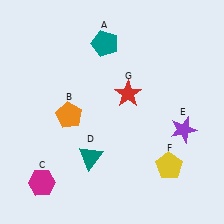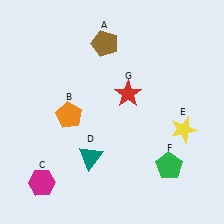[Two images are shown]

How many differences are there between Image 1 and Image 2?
There are 3 differences between the two images.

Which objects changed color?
A changed from teal to brown. E changed from purple to yellow. F changed from yellow to green.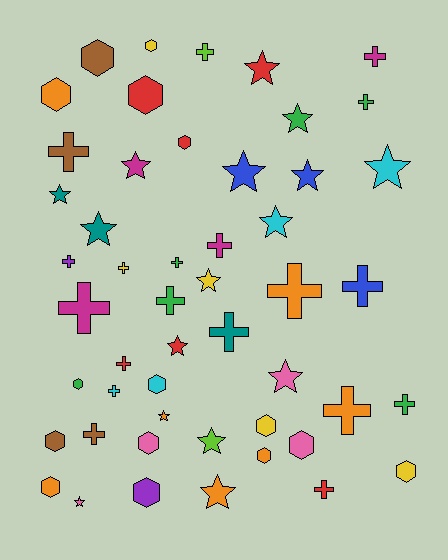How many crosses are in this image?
There are 19 crosses.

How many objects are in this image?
There are 50 objects.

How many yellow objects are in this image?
There are 5 yellow objects.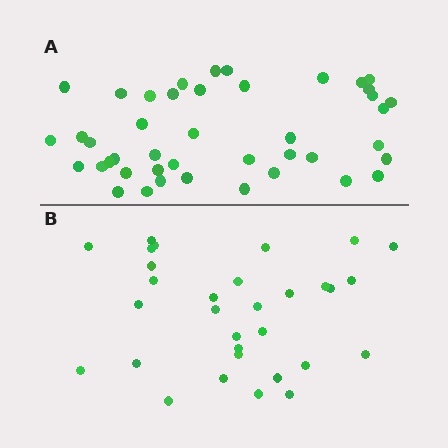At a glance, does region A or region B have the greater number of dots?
Region A (the top region) has more dots.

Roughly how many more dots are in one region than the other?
Region A has roughly 12 or so more dots than region B.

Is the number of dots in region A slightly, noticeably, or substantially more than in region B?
Region A has noticeably more, but not dramatically so. The ratio is roughly 1.4 to 1.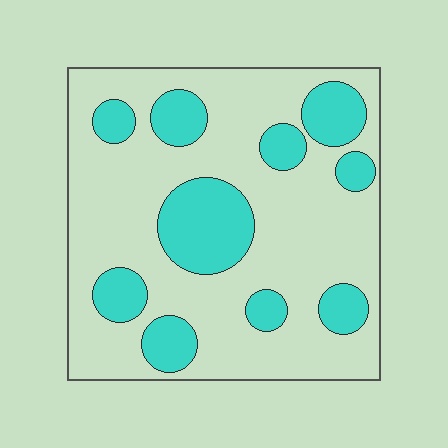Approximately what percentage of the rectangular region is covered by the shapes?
Approximately 25%.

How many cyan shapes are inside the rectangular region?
10.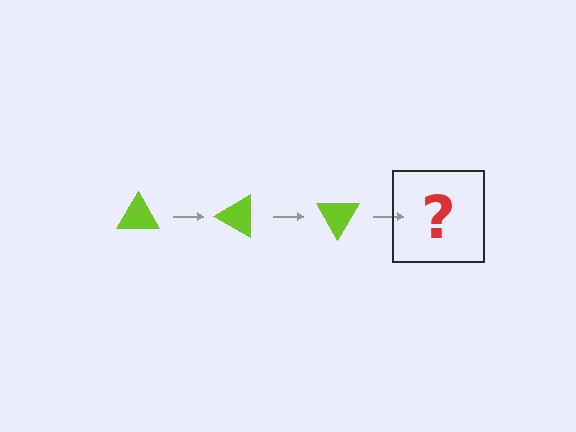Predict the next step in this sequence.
The next step is a lime triangle rotated 90 degrees.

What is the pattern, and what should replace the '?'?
The pattern is that the triangle rotates 30 degrees each step. The '?' should be a lime triangle rotated 90 degrees.